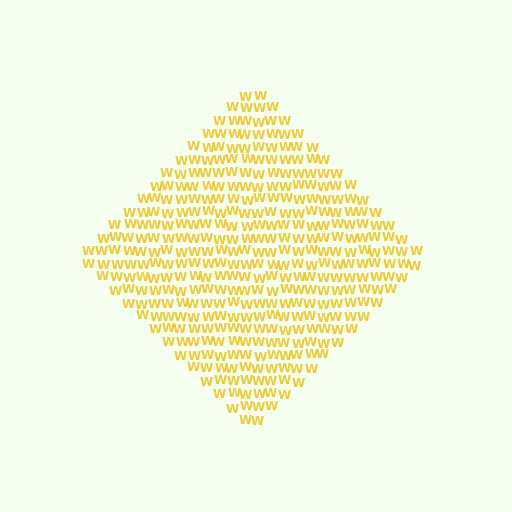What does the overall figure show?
The overall figure shows a diamond.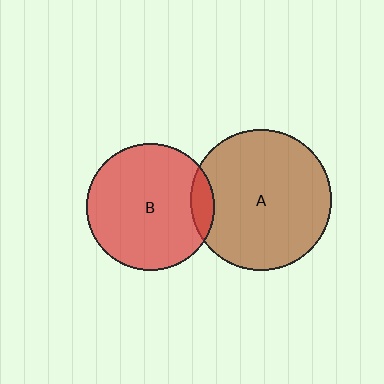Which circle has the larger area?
Circle A (brown).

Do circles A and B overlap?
Yes.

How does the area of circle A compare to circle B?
Approximately 1.2 times.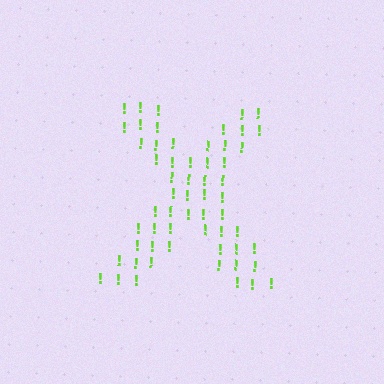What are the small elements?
The small elements are exclamation marks.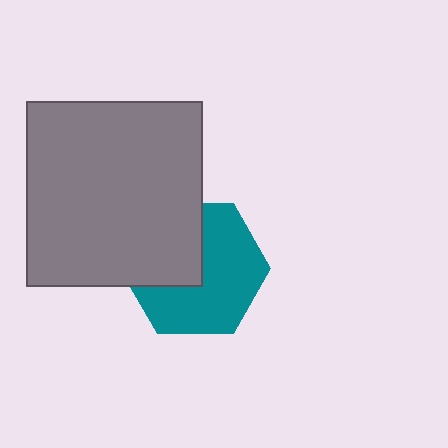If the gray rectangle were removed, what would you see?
You would see the complete teal hexagon.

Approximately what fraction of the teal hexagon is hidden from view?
Roughly 39% of the teal hexagon is hidden behind the gray rectangle.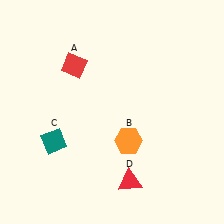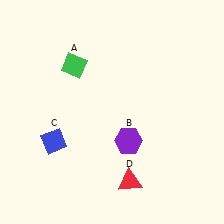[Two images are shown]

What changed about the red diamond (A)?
In Image 1, A is red. In Image 2, it changed to green.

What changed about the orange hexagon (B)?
In Image 1, B is orange. In Image 2, it changed to purple.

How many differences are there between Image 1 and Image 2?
There are 3 differences between the two images.